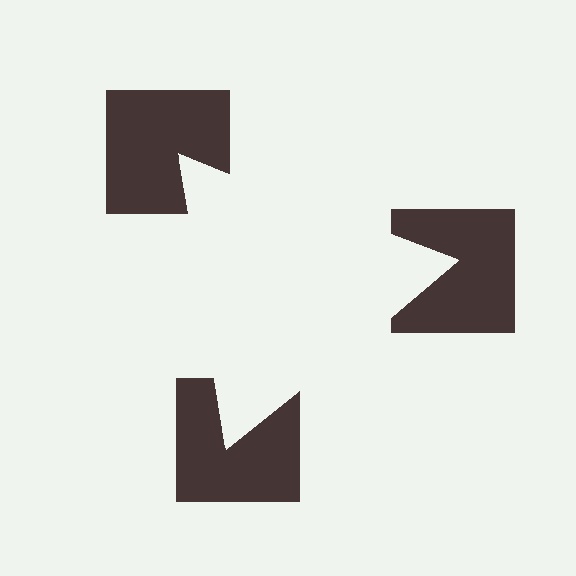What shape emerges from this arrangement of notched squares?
An illusory triangle — its edges are inferred from the aligned wedge cuts in the notched squares, not physically drawn.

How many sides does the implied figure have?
3 sides.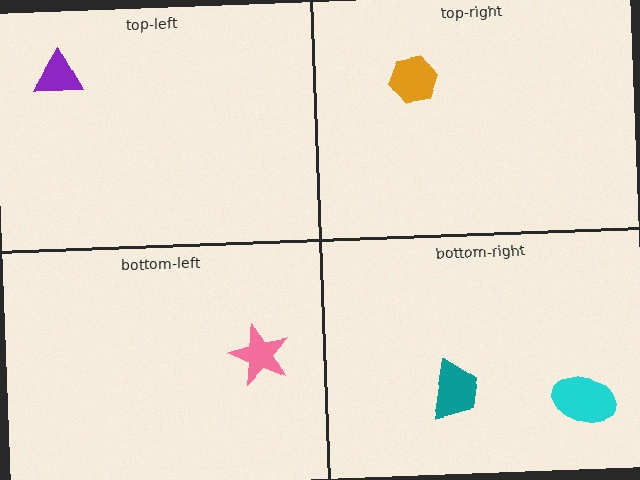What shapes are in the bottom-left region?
The pink star.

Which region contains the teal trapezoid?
The bottom-right region.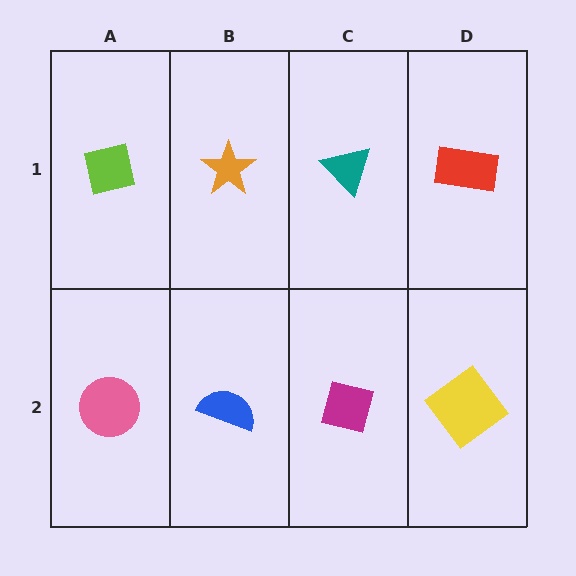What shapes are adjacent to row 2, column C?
A teal triangle (row 1, column C), a blue semicircle (row 2, column B), a yellow diamond (row 2, column D).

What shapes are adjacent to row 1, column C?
A magenta square (row 2, column C), an orange star (row 1, column B), a red rectangle (row 1, column D).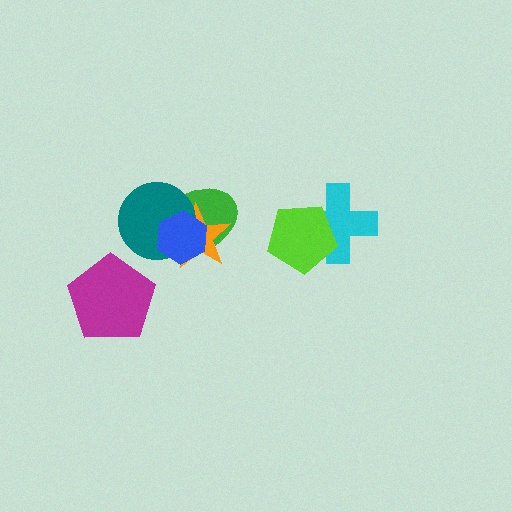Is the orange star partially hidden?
Yes, it is partially covered by another shape.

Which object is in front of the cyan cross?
The lime pentagon is in front of the cyan cross.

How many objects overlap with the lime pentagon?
1 object overlaps with the lime pentagon.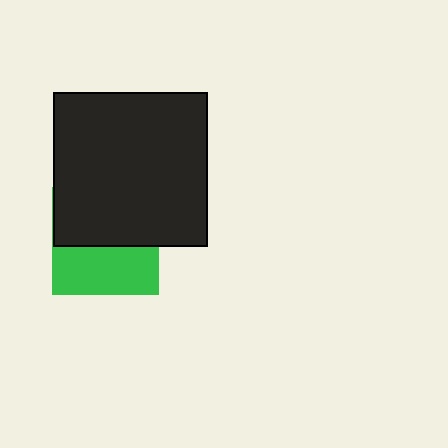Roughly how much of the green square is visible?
About half of it is visible (roughly 45%).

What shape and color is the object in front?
The object in front is a black rectangle.